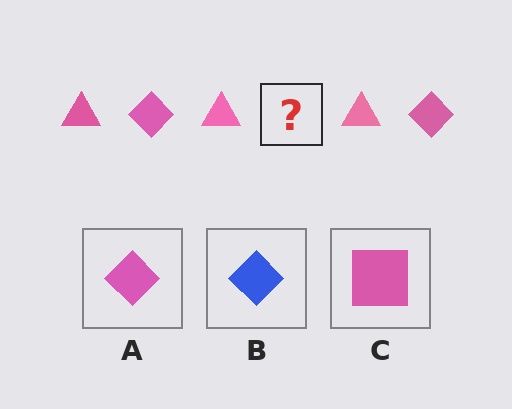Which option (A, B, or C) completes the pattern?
A.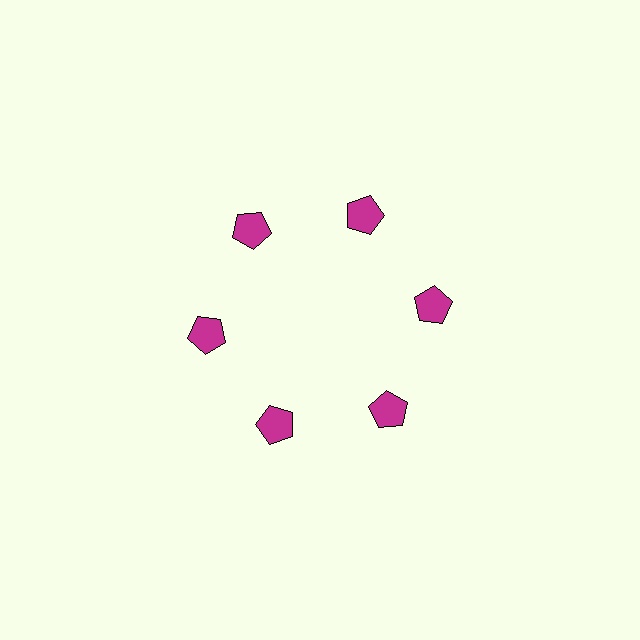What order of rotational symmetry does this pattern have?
This pattern has 6-fold rotational symmetry.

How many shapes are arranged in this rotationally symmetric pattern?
There are 6 shapes, arranged in 6 groups of 1.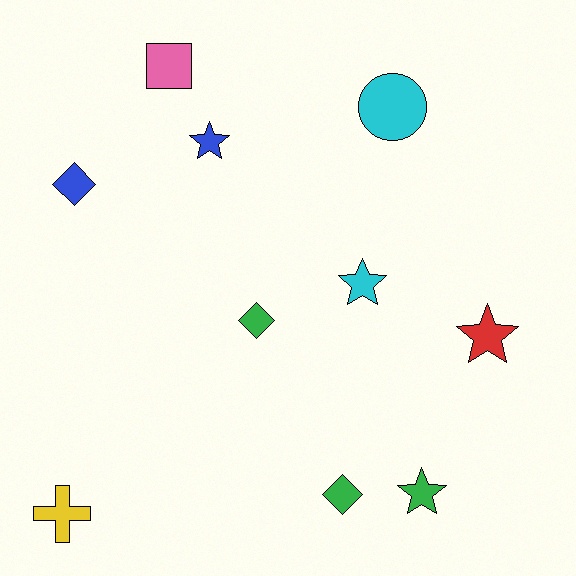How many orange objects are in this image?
There are no orange objects.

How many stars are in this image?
There are 4 stars.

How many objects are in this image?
There are 10 objects.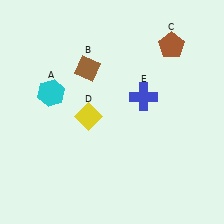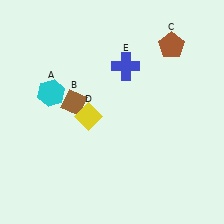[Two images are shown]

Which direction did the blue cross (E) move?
The blue cross (E) moved up.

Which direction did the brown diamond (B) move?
The brown diamond (B) moved down.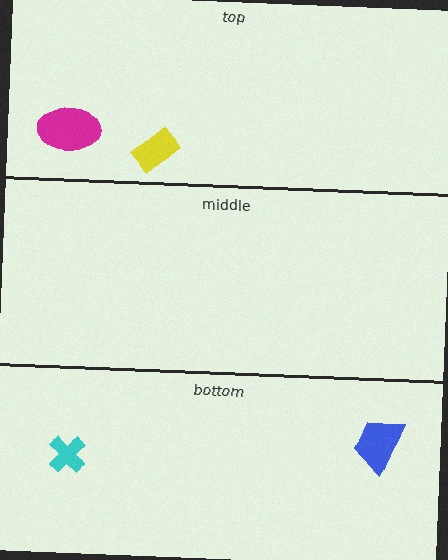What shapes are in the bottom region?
The blue trapezoid, the cyan cross.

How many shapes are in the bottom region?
2.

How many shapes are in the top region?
2.